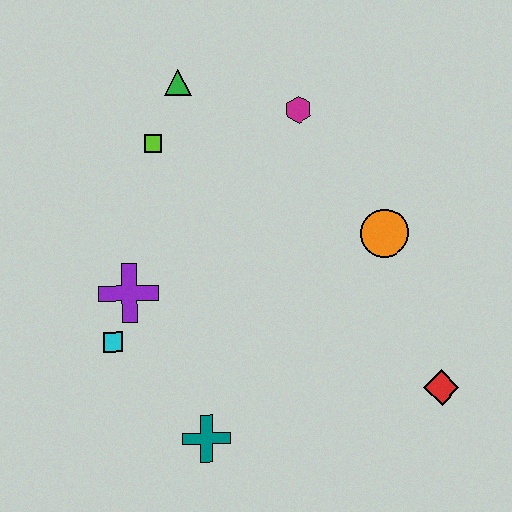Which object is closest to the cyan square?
The purple cross is closest to the cyan square.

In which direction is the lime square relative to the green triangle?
The lime square is below the green triangle.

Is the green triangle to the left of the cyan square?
No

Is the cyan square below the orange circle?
Yes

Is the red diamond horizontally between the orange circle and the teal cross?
No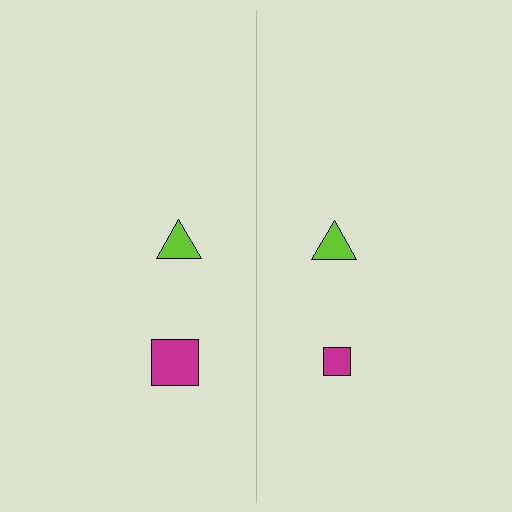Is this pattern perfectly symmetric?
No, the pattern is not perfectly symmetric. The magenta square on the right side has a different size than its mirror counterpart.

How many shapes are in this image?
There are 4 shapes in this image.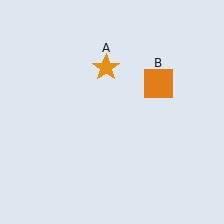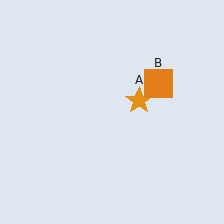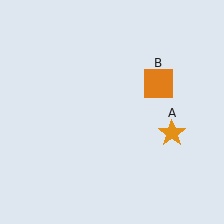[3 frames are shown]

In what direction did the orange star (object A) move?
The orange star (object A) moved down and to the right.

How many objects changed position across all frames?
1 object changed position: orange star (object A).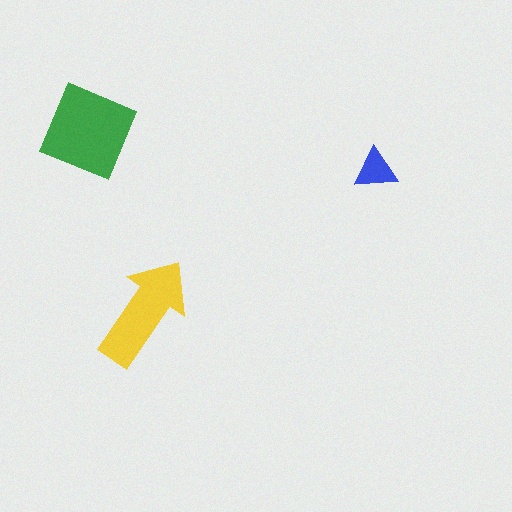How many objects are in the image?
There are 3 objects in the image.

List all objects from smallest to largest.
The blue triangle, the yellow arrow, the green square.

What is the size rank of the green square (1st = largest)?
1st.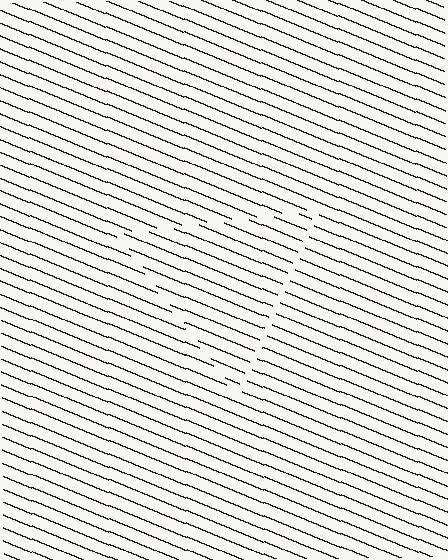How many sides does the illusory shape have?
3 sides — the line-ends trace a triangle.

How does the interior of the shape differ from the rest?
The interior of the shape contains the same grating, shifted by half a period — the contour is defined by the phase discontinuity where line-ends from the inner and outer gratings abut.